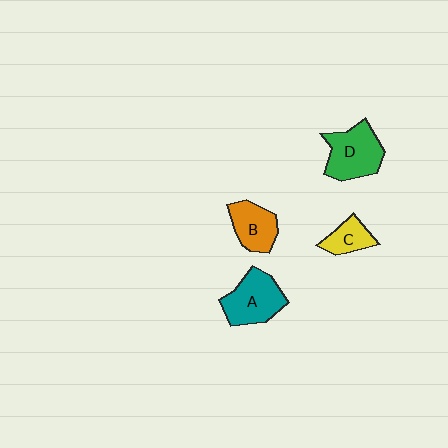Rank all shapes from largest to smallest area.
From largest to smallest: D (green), A (teal), B (orange), C (yellow).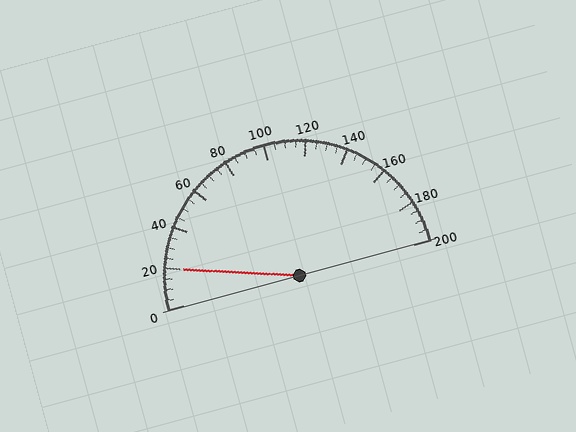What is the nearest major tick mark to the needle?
The nearest major tick mark is 20.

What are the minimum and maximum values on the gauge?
The gauge ranges from 0 to 200.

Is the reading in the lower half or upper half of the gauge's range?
The reading is in the lower half of the range (0 to 200).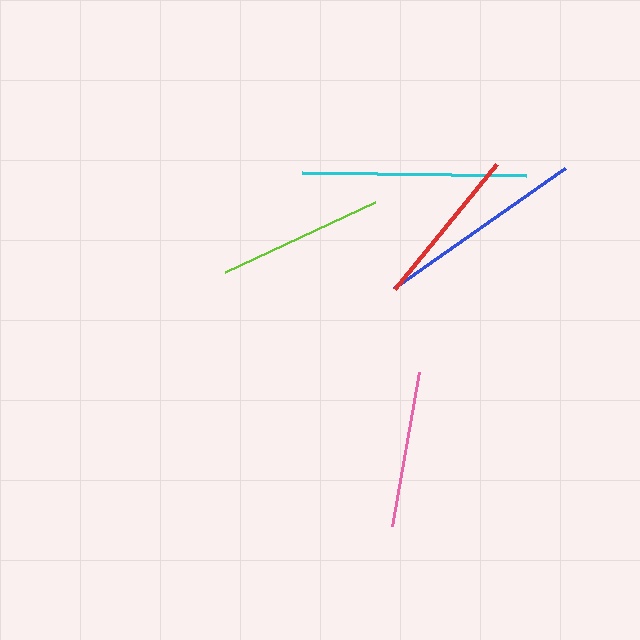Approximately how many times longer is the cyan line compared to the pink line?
The cyan line is approximately 1.4 times the length of the pink line.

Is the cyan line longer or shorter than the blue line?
The cyan line is longer than the blue line.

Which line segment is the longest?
The cyan line is the longest at approximately 224 pixels.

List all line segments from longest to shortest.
From longest to shortest: cyan, blue, lime, red, pink.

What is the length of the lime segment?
The lime segment is approximately 166 pixels long.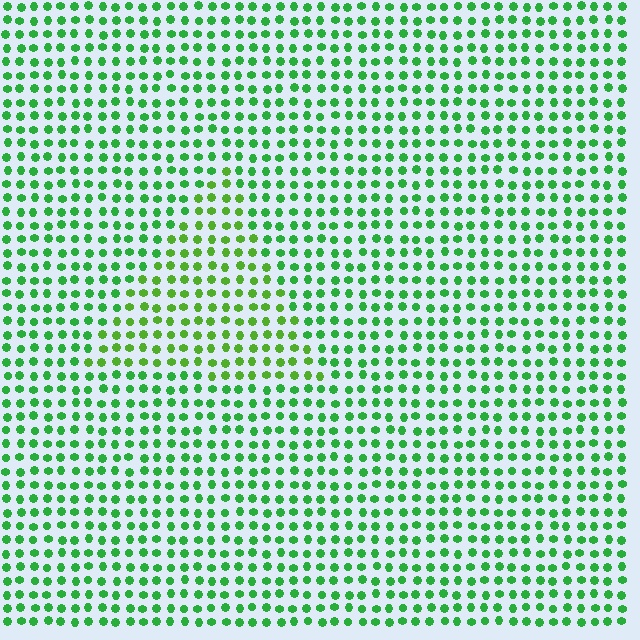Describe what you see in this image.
The image is filled with small green elements in a uniform arrangement. A triangle-shaped region is visible where the elements are tinted to a slightly different hue, forming a subtle color boundary.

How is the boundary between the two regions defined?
The boundary is defined purely by a slight shift in hue (about 25 degrees). Spacing, size, and orientation are identical on both sides.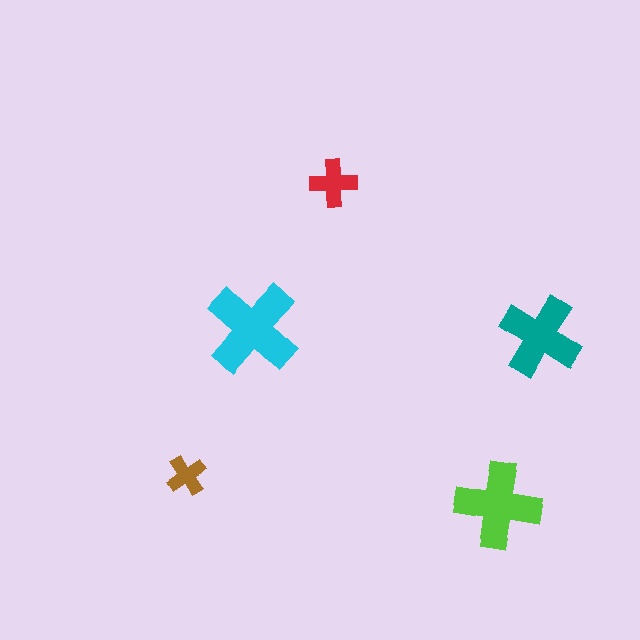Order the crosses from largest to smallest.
the cyan one, the lime one, the teal one, the red one, the brown one.